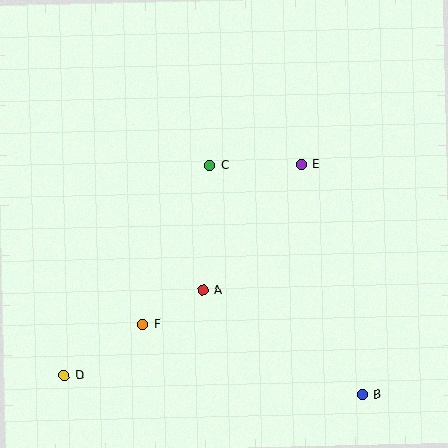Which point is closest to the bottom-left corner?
Point D is closest to the bottom-left corner.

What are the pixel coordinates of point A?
Point A is at (203, 290).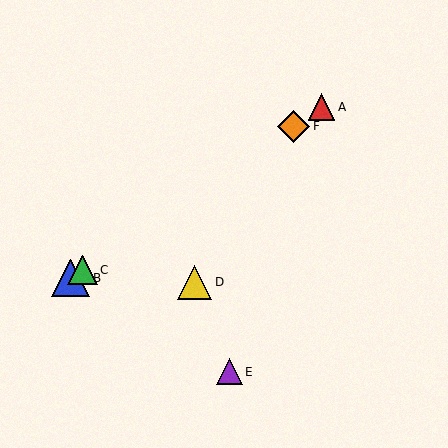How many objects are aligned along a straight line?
4 objects (A, B, C, F) are aligned along a straight line.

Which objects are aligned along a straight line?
Objects A, B, C, F are aligned along a straight line.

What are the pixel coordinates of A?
Object A is at (322, 107).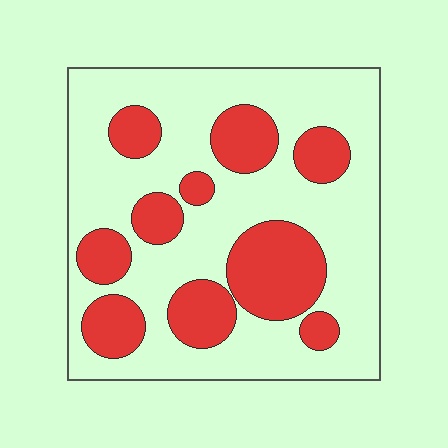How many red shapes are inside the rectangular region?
10.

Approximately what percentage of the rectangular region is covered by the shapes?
Approximately 30%.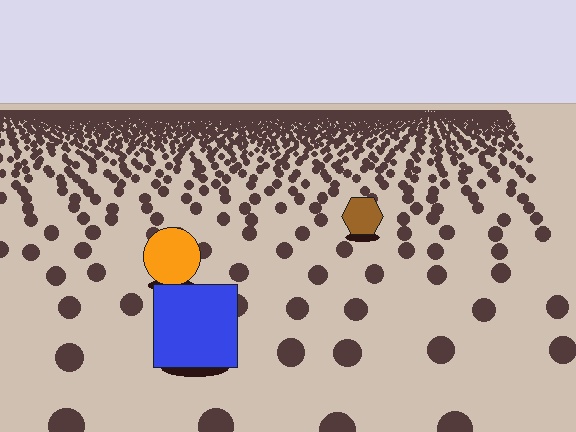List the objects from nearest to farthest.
From nearest to farthest: the blue square, the orange circle, the brown hexagon.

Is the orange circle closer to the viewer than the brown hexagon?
Yes. The orange circle is closer — you can tell from the texture gradient: the ground texture is coarser near it.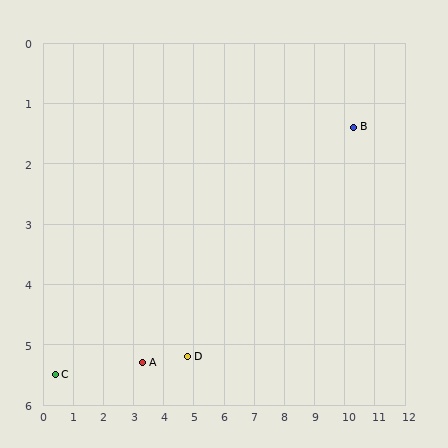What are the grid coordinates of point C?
Point C is at approximately (0.4, 5.5).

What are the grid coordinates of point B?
Point B is at approximately (10.3, 1.4).